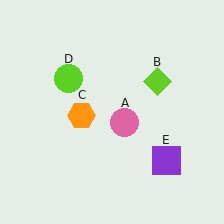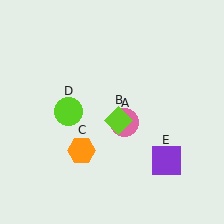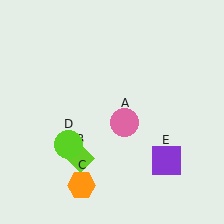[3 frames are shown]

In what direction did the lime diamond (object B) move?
The lime diamond (object B) moved down and to the left.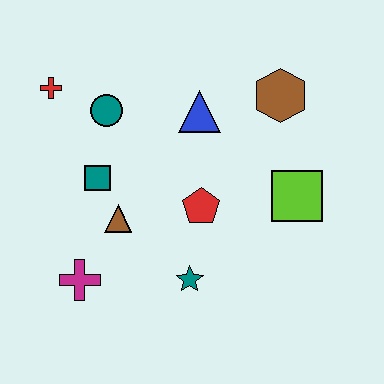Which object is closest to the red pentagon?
The teal star is closest to the red pentagon.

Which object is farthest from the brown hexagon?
The magenta cross is farthest from the brown hexagon.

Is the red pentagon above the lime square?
No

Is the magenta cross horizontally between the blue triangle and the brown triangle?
No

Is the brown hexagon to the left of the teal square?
No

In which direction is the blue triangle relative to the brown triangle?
The blue triangle is above the brown triangle.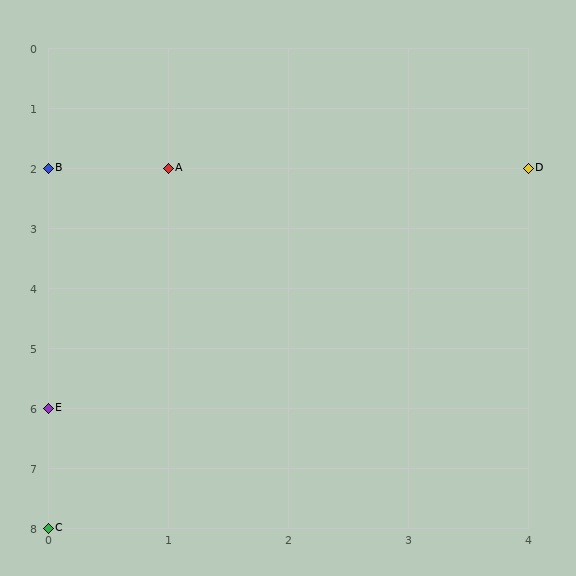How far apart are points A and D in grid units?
Points A and D are 3 columns apart.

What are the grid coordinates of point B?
Point B is at grid coordinates (0, 2).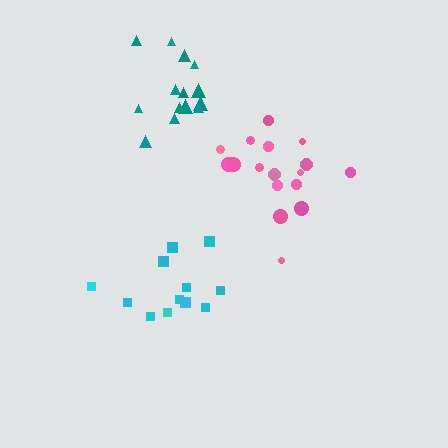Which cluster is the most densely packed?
Pink.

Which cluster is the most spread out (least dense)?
Cyan.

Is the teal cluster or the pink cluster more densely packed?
Pink.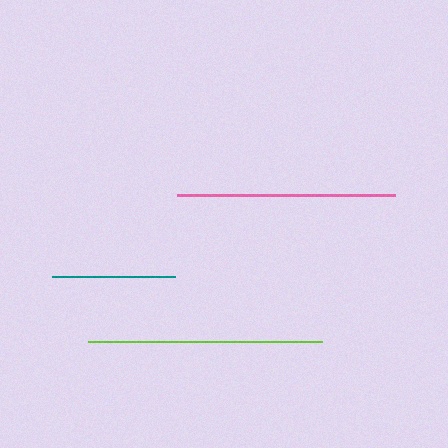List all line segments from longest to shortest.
From longest to shortest: lime, pink, teal.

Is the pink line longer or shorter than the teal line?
The pink line is longer than the teal line.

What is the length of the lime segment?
The lime segment is approximately 234 pixels long.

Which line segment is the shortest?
The teal line is the shortest at approximately 124 pixels.